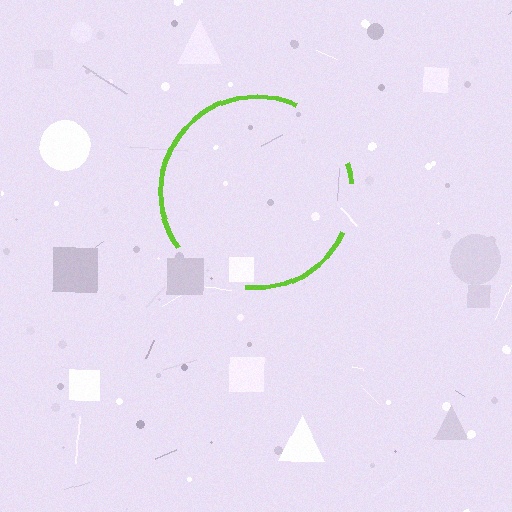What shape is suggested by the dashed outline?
The dashed outline suggests a circle.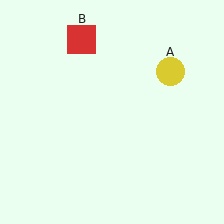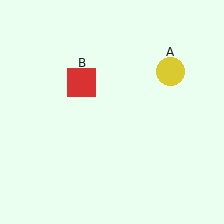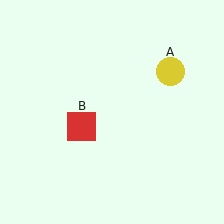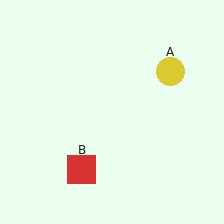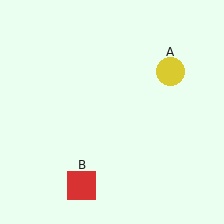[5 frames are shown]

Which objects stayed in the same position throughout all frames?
Yellow circle (object A) remained stationary.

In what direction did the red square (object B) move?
The red square (object B) moved down.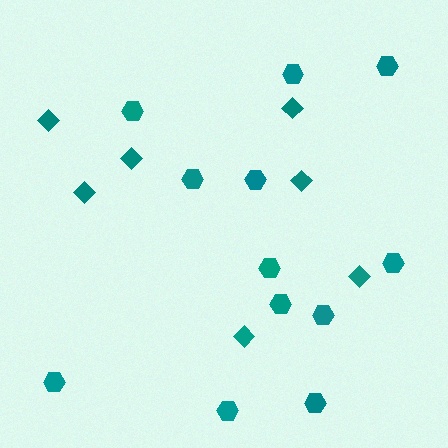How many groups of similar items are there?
There are 2 groups: one group of hexagons (12) and one group of diamonds (7).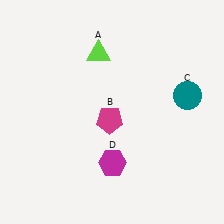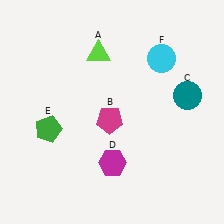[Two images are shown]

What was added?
A green pentagon (E), a cyan circle (F) were added in Image 2.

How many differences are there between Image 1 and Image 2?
There are 2 differences between the two images.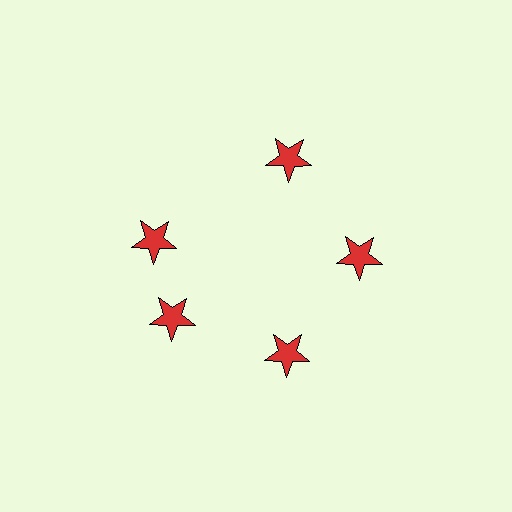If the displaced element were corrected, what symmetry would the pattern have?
It would have 5-fold rotational symmetry — the pattern would map onto itself every 72 degrees.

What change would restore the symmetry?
The symmetry would be restored by rotating it back into even spacing with its neighbors so that all 5 stars sit at equal angles and equal distance from the center.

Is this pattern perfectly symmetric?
No. The 5 red stars are arranged in a ring, but one element near the 10 o'clock position is rotated out of alignment along the ring, breaking the 5-fold rotational symmetry.